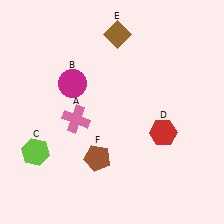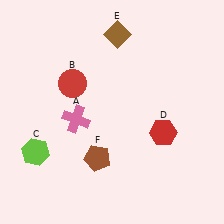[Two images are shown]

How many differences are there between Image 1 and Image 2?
There is 1 difference between the two images.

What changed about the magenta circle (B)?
In Image 1, B is magenta. In Image 2, it changed to red.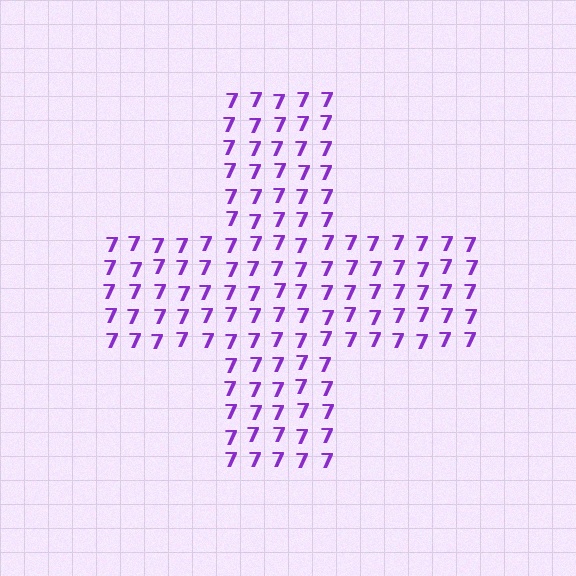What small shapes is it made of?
It is made of small digit 7's.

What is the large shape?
The large shape is a cross.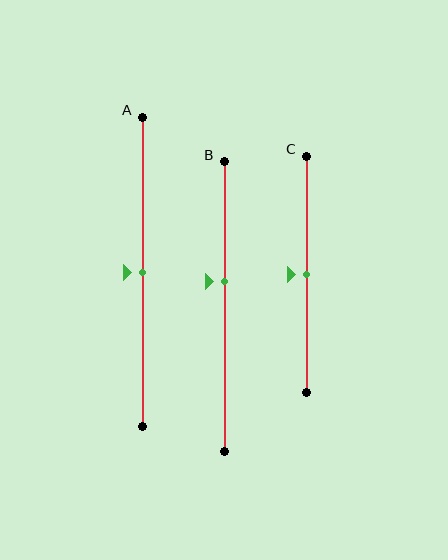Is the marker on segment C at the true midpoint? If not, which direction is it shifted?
Yes, the marker on segment C is at the true midpoint.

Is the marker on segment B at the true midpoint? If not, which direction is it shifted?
No, the marker on segment B is shifted upward by about 9% of the segment length.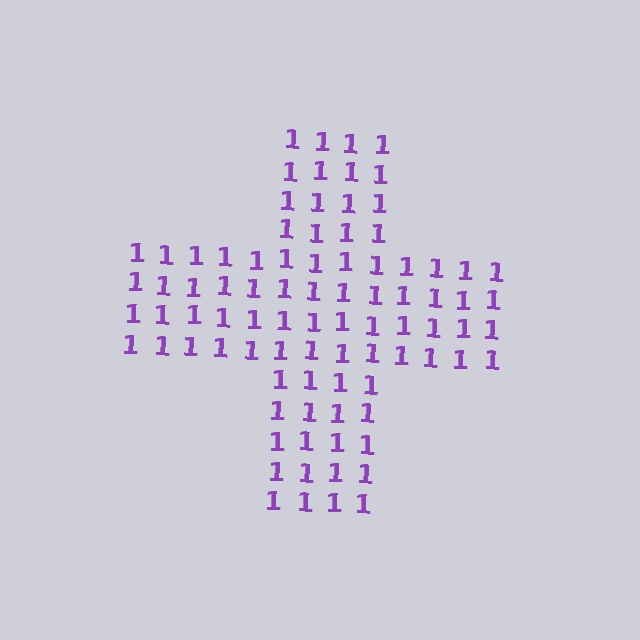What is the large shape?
The large shape is a cross.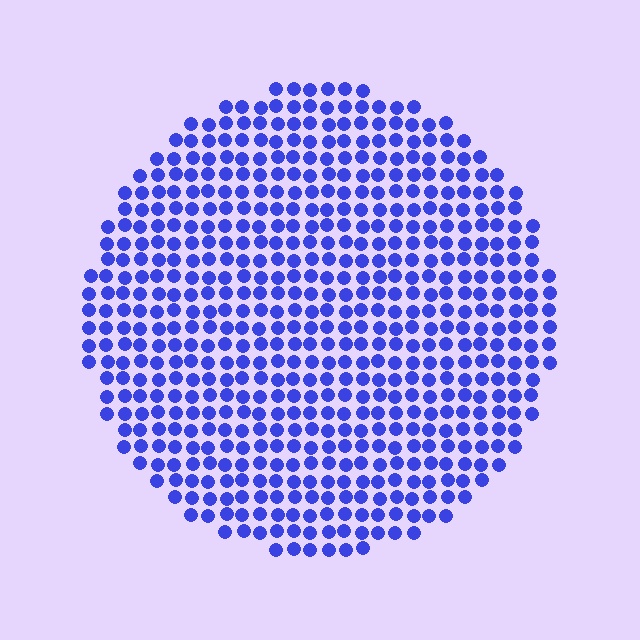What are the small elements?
The small elements are circles.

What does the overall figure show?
The overall figure shows a circle.